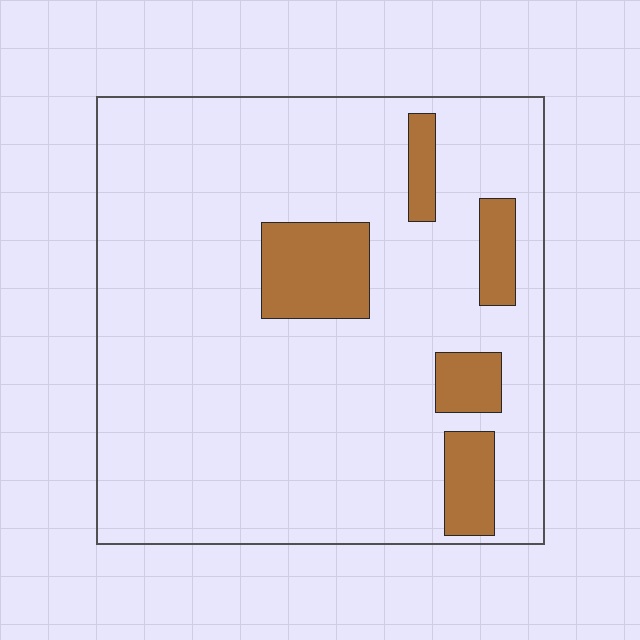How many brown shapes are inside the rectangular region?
5.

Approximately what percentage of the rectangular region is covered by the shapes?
Approximately 15%.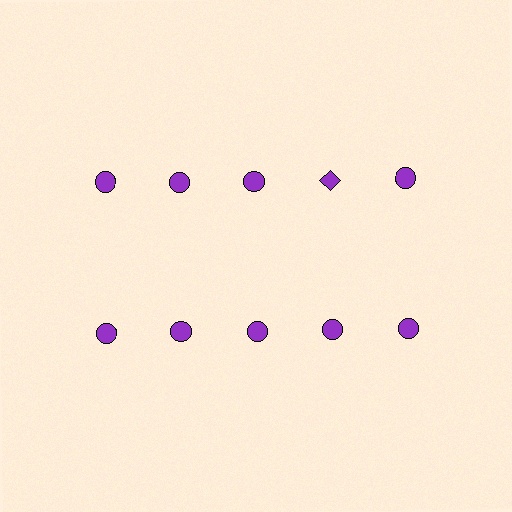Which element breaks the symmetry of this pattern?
The purple diamond in the top row, second from right column breaks the symmetry. All other shapes are purple circles.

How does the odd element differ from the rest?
It has a different shape: diamond instead of circle.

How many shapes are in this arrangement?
There are 10 shapes arranged in a grid pattern.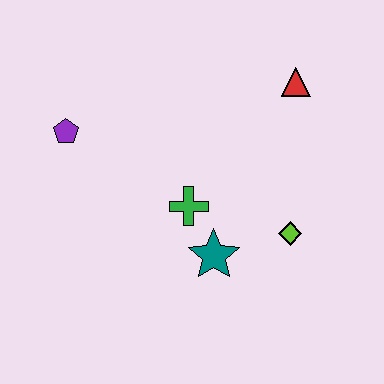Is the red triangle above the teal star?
Yes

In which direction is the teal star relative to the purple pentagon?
The teal star is to the right of the purple pentagon.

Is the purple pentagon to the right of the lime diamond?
No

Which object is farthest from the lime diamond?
The purple pentagon is farthest from the lime diamond.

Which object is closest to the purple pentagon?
The green cross is closest to the purple pentagon.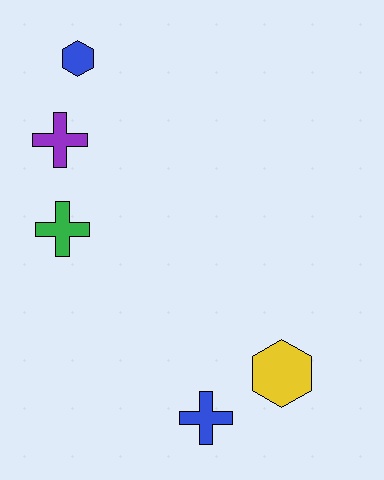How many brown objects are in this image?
There are no brown objects.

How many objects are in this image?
There are 5 objects.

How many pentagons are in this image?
There are no pentagons.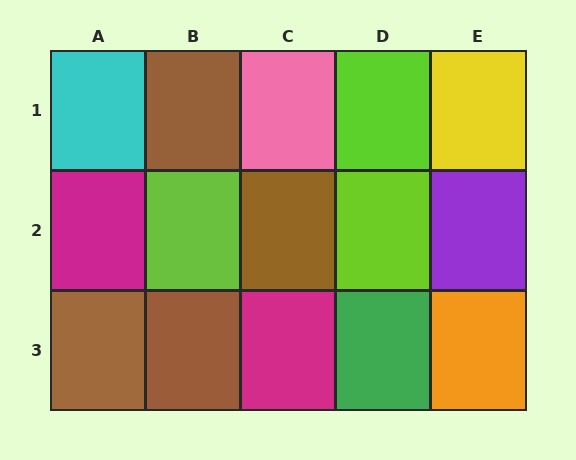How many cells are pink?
1 cell is pink.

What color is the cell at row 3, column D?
Green.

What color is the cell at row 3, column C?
Magenta.